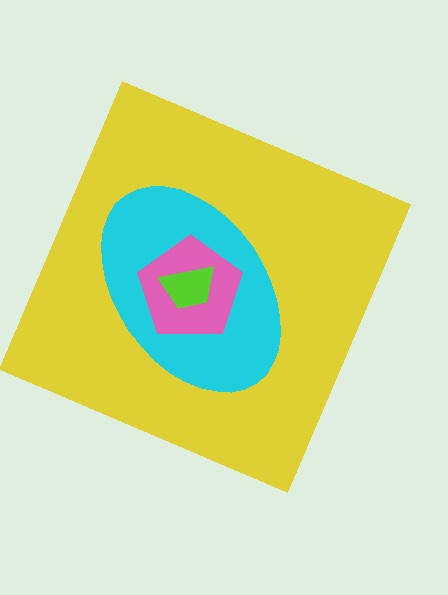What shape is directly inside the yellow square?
The cyan ellipse.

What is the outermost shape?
The yellow square.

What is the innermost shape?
The lime trapezoid.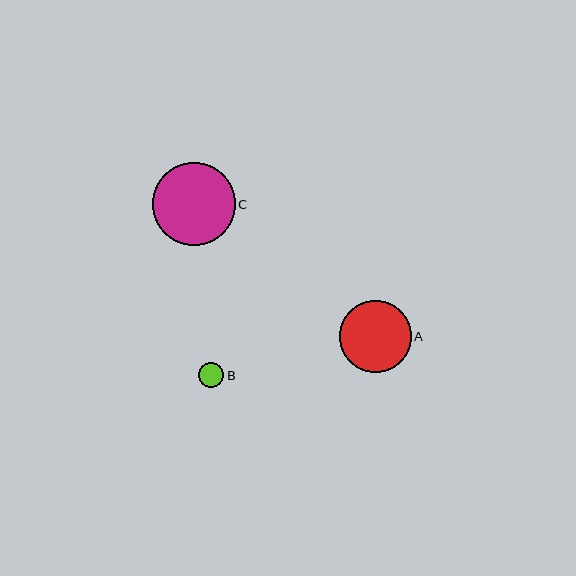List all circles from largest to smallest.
From largest to smallest: C, A, B.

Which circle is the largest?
Circle C is the largest with a size of approximately 83 pixels.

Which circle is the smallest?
Circle B is the smallest with a size of approximately 25 pixels.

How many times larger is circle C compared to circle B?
Circle C is approximately 3.2 times the size of circle B.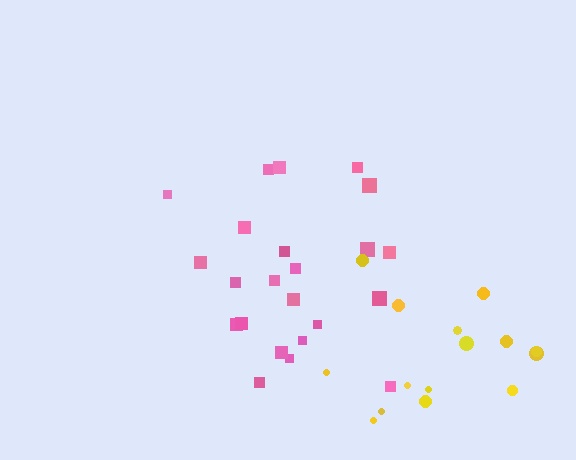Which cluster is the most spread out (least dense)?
Yellow.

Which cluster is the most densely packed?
Pink.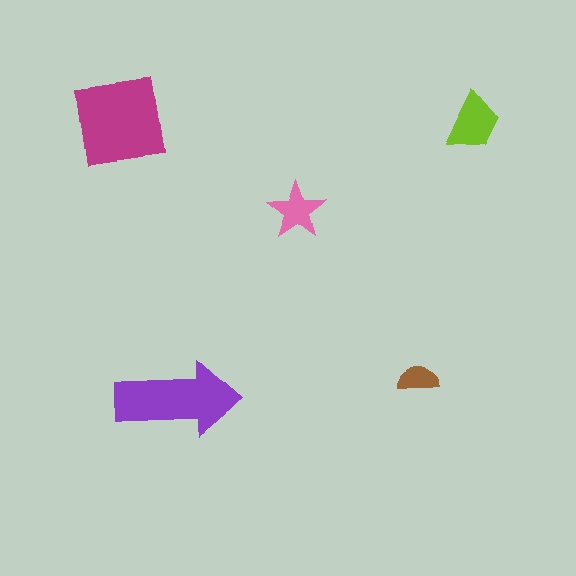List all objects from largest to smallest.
The magenta square, the purple arrow, the lime trapezoid, the pink star, the brown semicircle.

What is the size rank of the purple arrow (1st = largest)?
2nd.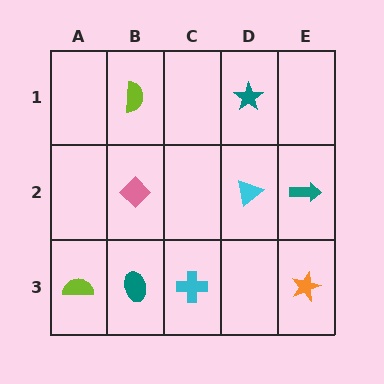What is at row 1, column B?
A lime semicircle.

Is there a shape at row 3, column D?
No, that cell is empty.